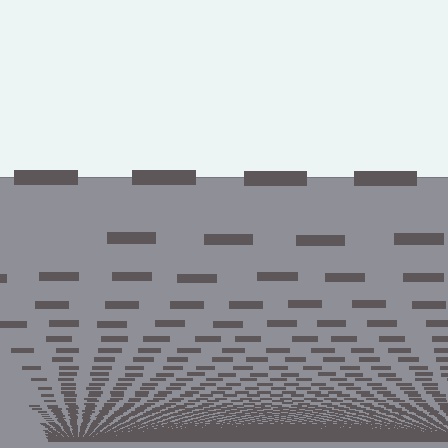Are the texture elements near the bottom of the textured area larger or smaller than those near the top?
Smaller. The gradient is inverted — elements near the bottom are smaller and denser.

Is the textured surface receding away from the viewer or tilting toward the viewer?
The surface appears to tilt toward the viewer. Texture elements get larger and sparser toward the top.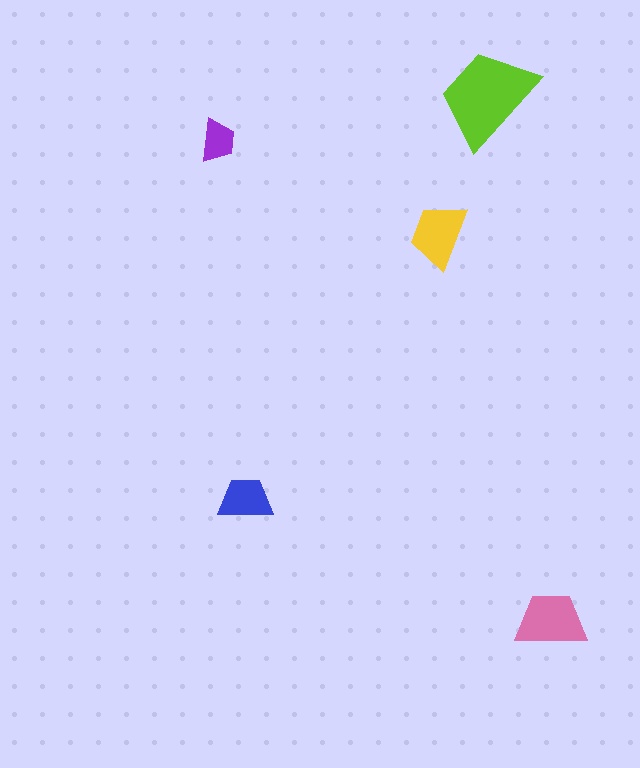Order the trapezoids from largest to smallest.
the lime one, the pink one, the yellow one, the blue one, the purple one.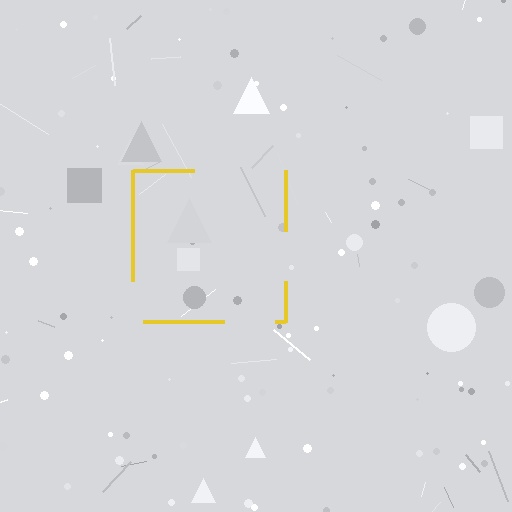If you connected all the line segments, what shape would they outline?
They would outline a square.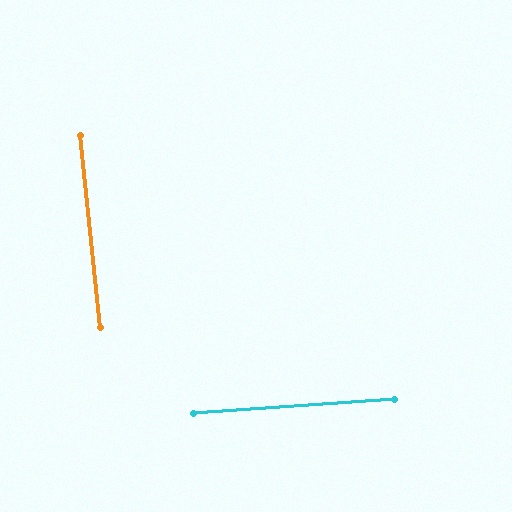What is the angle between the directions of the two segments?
Approximately 88 degrees.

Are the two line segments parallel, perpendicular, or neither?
Perpendicular — they meet at approximately 88°.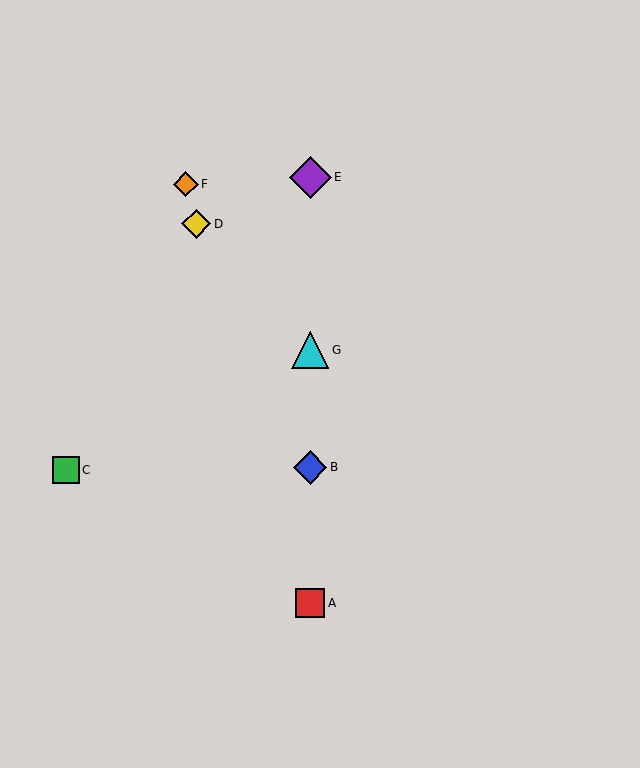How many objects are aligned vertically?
4 objects (A, B, E, G) are aligned vertically.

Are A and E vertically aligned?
Yes, both are at x≈310.